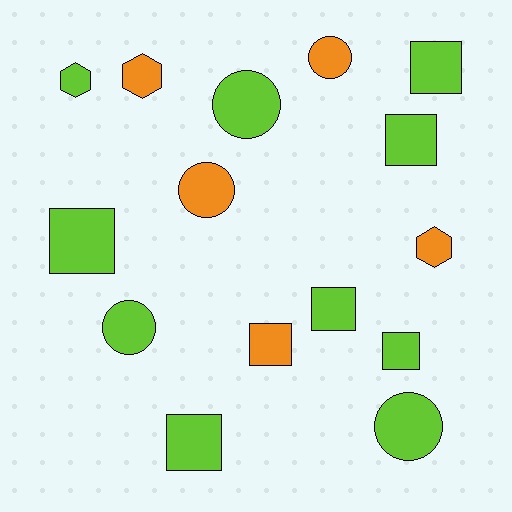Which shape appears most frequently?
Square, with 7 objects.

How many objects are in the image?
There are 15 objects.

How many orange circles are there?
There are 2 orange circles.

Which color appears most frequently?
Lime, with 10 objects.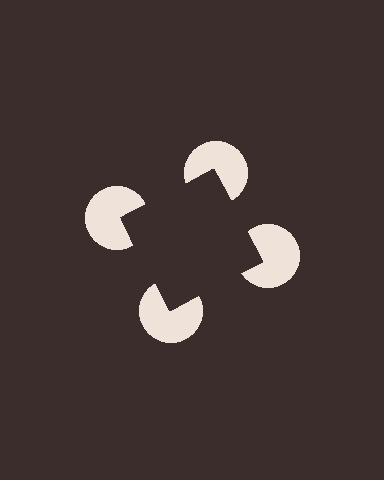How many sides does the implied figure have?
4 sides.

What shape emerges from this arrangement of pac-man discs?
An illusory square — its edges are inferred from the aligned wedge cuts in the pac-man discs, not physically drawn.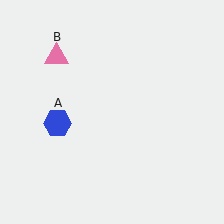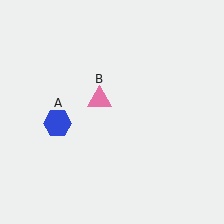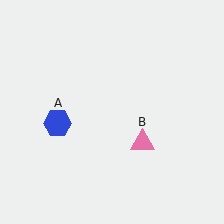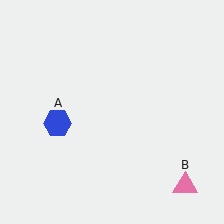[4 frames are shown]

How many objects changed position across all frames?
1 object changed position: pink triangle (object B).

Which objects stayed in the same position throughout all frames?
Blue hexagon (object A) remained stationary.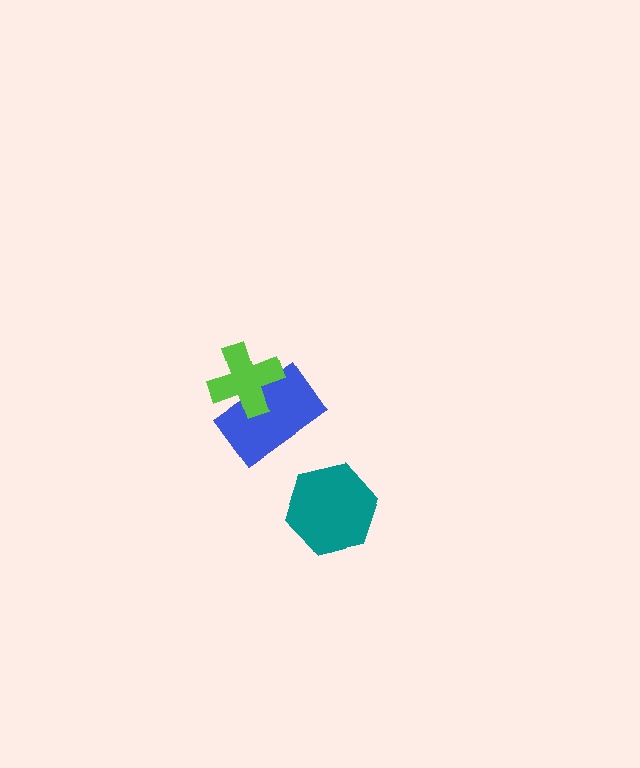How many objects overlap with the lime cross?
1 object overlaps with the lime cross.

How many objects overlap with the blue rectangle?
1 object overlaps with the blue rectangle.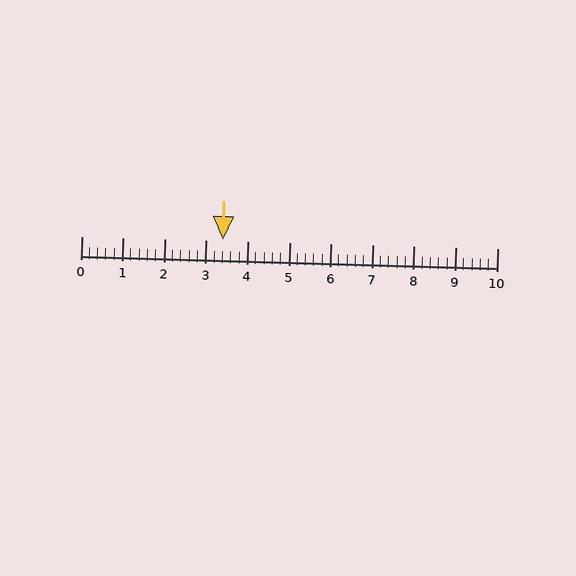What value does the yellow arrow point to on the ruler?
The yellow arrow points to approximately 3.4.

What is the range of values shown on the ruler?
The ruler shows values from 0 to 10.